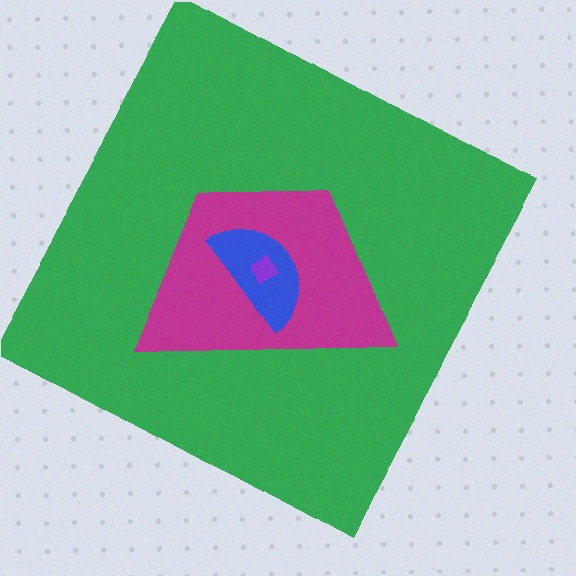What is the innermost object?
The purple diamond.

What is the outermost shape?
The green square.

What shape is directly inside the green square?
The magenta trapezoid.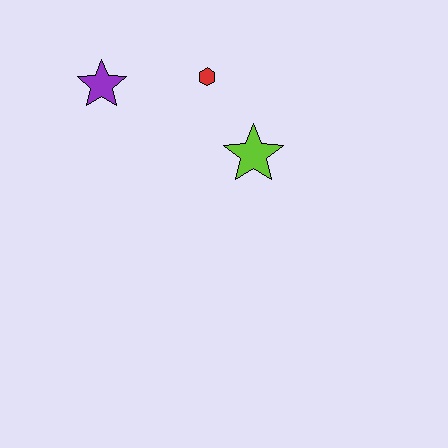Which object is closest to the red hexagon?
The lime star is closest to the red hexagon.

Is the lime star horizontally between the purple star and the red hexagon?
No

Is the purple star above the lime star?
Yes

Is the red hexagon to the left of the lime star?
Yes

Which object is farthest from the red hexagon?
The purple star is farthest from the red hexagon.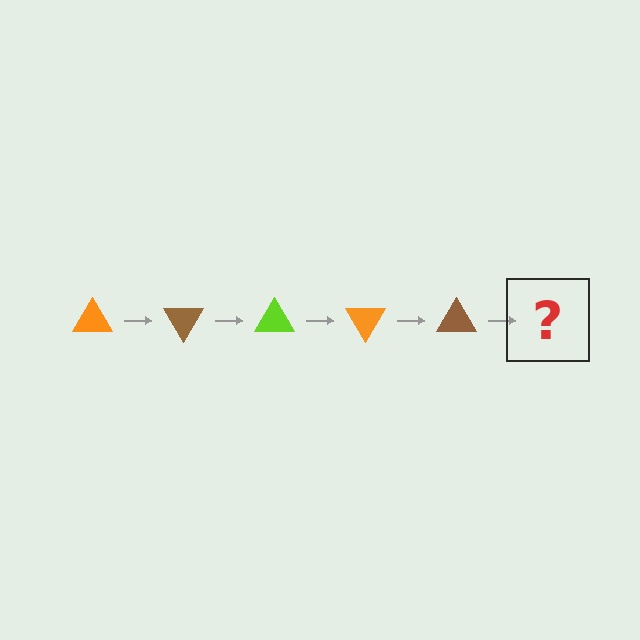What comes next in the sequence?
The next element should be a lime triangle, rotated 300 degrees from the start.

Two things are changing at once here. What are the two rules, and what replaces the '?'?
The two rules are that it rotates 60 degrees each step and the color cycles through orange, brown, and lime. The '?' should be a lime triangle, rotated 300 degrees from the start.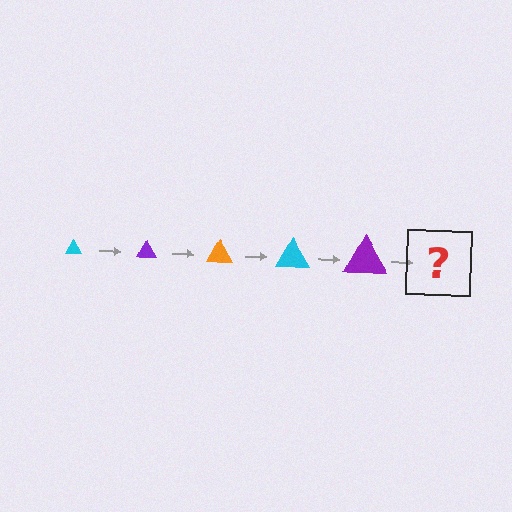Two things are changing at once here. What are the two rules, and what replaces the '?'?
The two rules are that the triangle grows larger each step and the color cycles through cyan, purple, and orange. The '?' should be an orange triangle, larger than the previous one.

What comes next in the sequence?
The next element should be an orange triangle, larger than the previous one.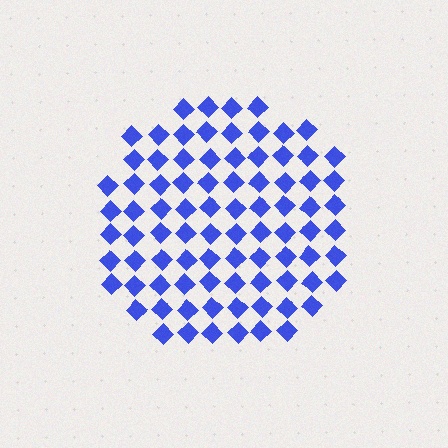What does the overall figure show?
The overall figure shows a circle.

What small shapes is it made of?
It is made of small diamonds.